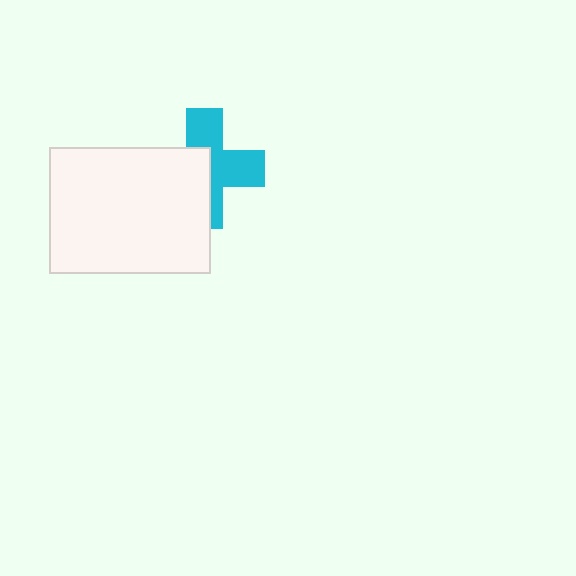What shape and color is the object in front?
The object in front is a white rectangle.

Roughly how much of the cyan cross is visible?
About half of it is visible (roughly 52%).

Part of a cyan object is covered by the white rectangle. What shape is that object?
It is a cross.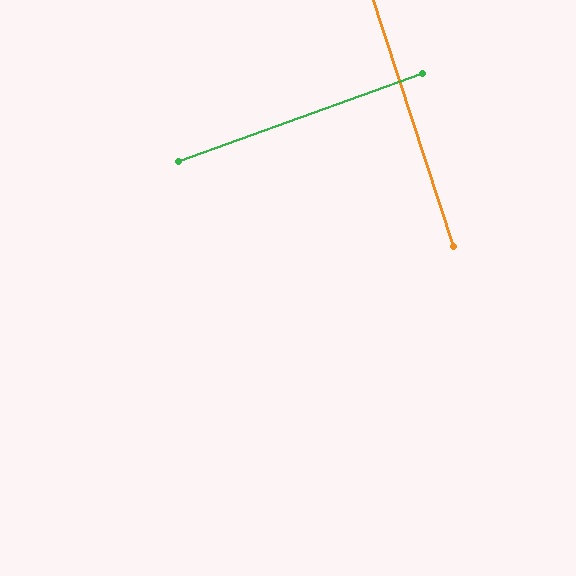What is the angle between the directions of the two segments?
Approximately 88 degrees.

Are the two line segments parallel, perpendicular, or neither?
Perpendicular — they meet at approximately 88°.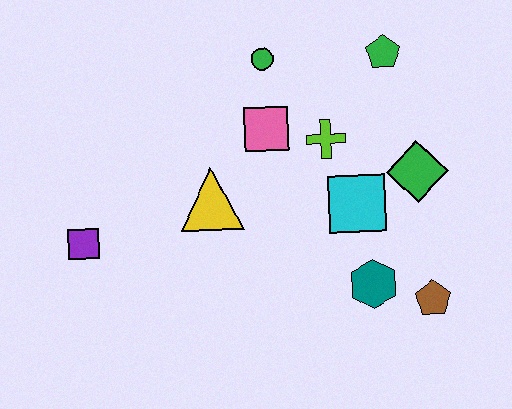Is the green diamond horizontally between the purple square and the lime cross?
No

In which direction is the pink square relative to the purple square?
The pink square is to the right of the purple square.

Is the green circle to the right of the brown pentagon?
No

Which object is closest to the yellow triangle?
The pink square is closest to the yellow triangle.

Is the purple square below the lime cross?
Yes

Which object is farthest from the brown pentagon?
The purple square is farthest from the brown pentagon.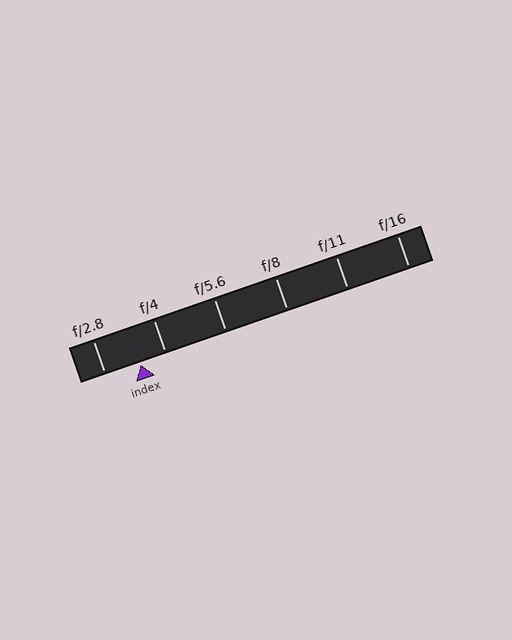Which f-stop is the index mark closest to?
The index mark is closest to f/4.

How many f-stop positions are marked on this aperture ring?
There are 6 f-stop positions marked.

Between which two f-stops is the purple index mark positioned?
The index mark is between f/2.8 and f/4.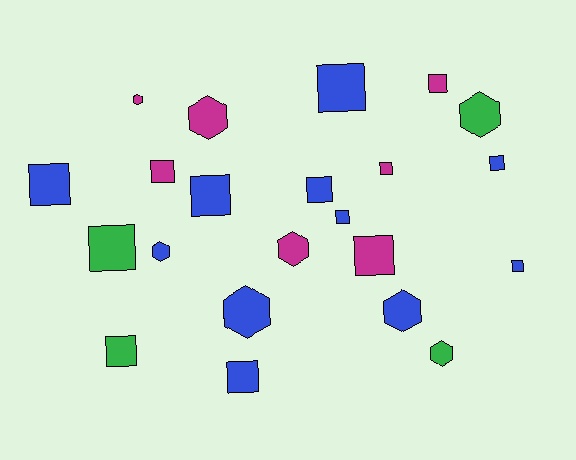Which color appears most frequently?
Blue, with 11 objects.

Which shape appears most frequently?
Square, with 14 objects.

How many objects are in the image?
There are 22 objects.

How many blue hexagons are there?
There are 3 blue hexagons.